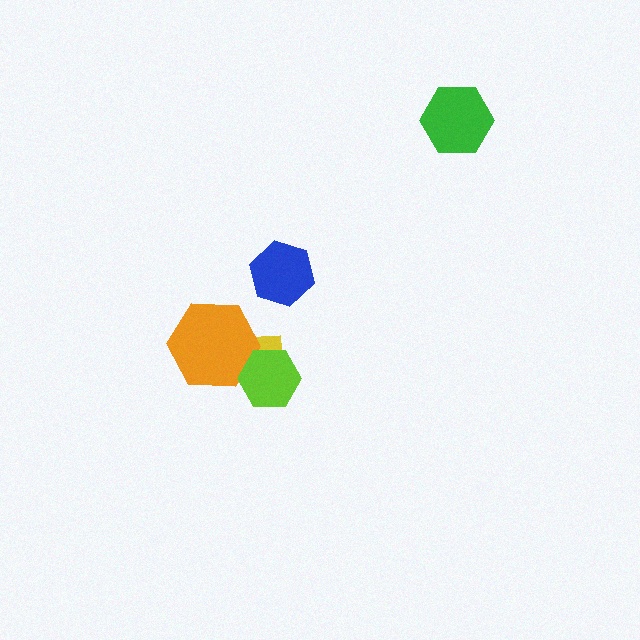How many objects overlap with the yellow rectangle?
2 objects overlap with the yellow rectangle.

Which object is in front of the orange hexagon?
The lime hexagon is in front of the orange hexagon.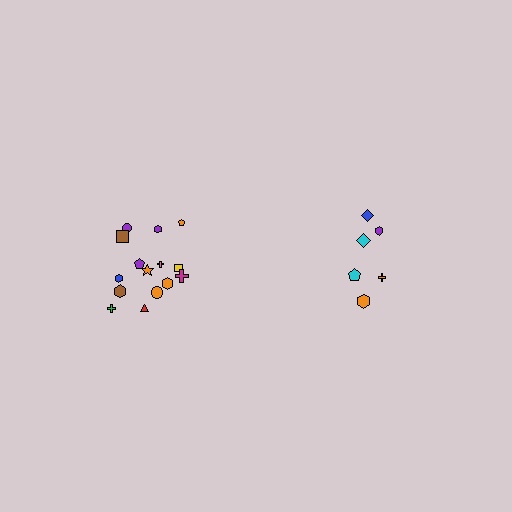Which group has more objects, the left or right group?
The left group.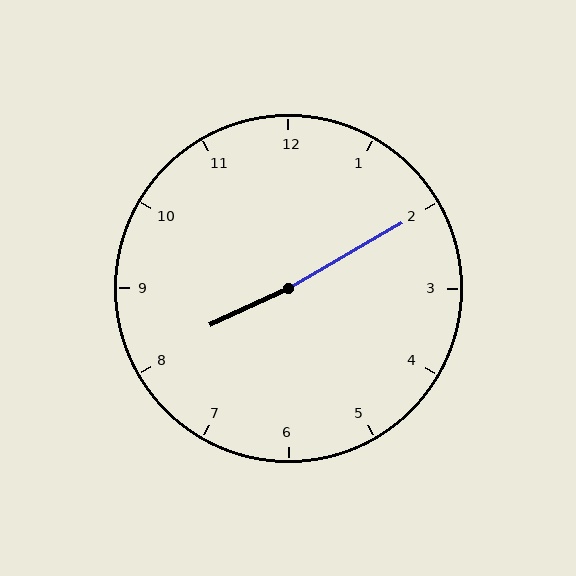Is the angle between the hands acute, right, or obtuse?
It is obtuse.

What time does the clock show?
8:10.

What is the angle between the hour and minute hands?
Approximately 175 degrees.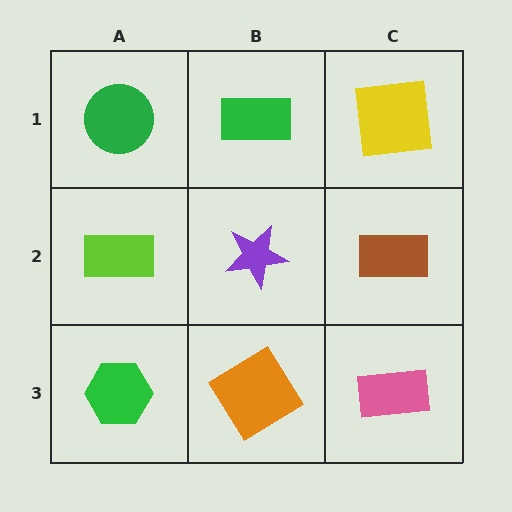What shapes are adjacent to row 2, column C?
A yellow square (row 1, column C), a pink rectangle (row 3, column C), a purple star (row 2, column B).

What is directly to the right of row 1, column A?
A green rectangle.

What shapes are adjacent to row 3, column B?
A purple star (row 2, column B), a green hexagon (row 3, column A), a pink rectangle (row 3, column C).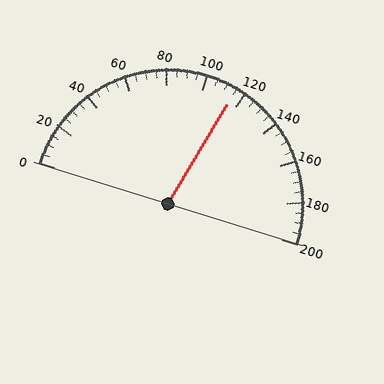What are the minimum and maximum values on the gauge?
The gauge ranges from 0 to 200.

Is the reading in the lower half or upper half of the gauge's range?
The reading is in the upper half of the range (0 to 200).